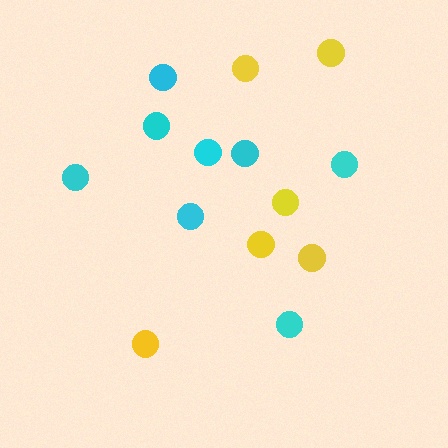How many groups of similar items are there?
There are 2 groups: one group of cyan circles (8) and one group of yellow circles (6).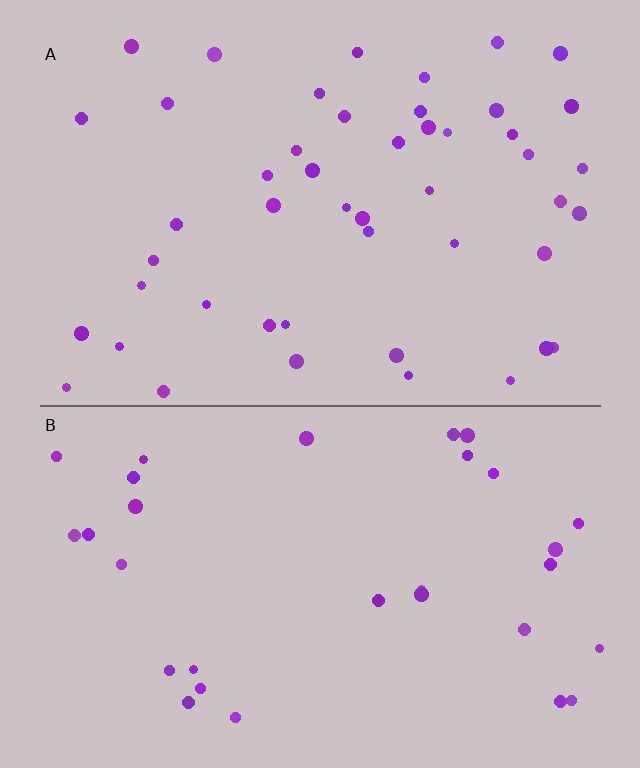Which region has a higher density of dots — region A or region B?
A (the top).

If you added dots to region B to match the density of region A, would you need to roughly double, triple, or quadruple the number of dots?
Approximately double.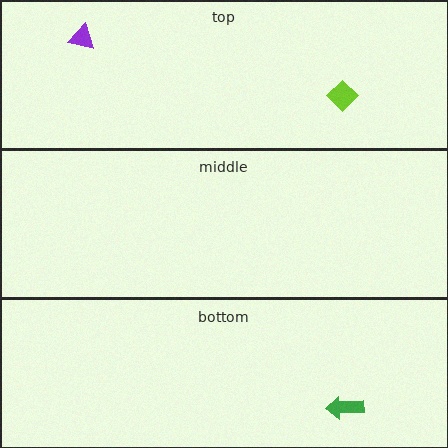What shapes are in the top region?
The lime diamond, the purple triangle.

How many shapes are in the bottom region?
1.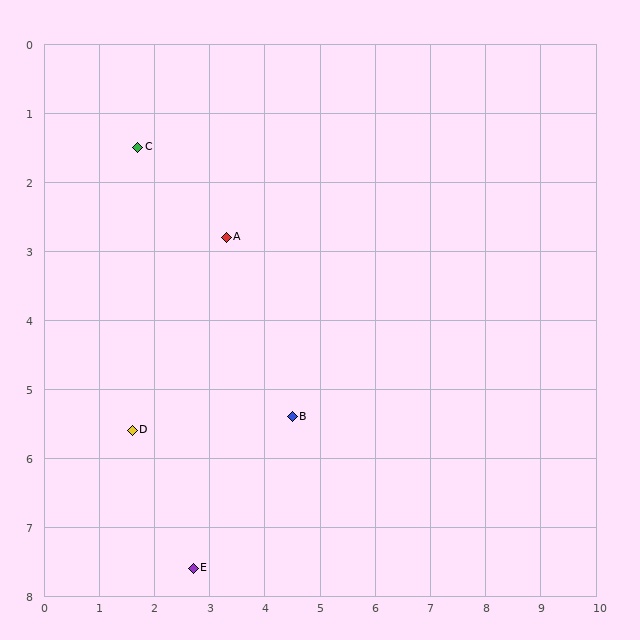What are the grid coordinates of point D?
Point D is at approximately (1.6, 5.6).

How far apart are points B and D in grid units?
Points B and D are about 2.9 grid units apart.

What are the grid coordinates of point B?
Point B is at approximately (4.5, 5.4).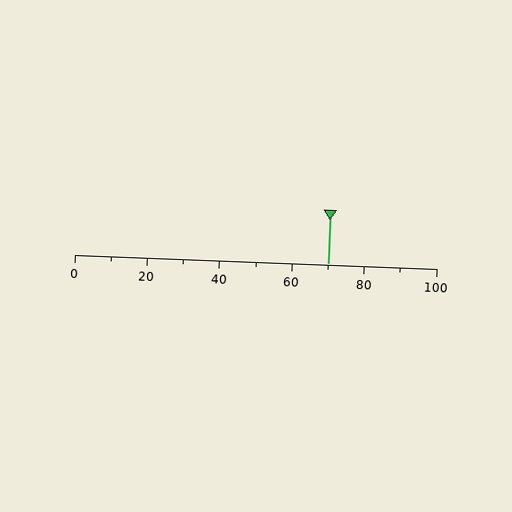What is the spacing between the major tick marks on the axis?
The major ticks are spaced 20 apart.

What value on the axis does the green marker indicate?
The marker indicates approximately 70.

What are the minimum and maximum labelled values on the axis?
The axis runs from 0 to 100.